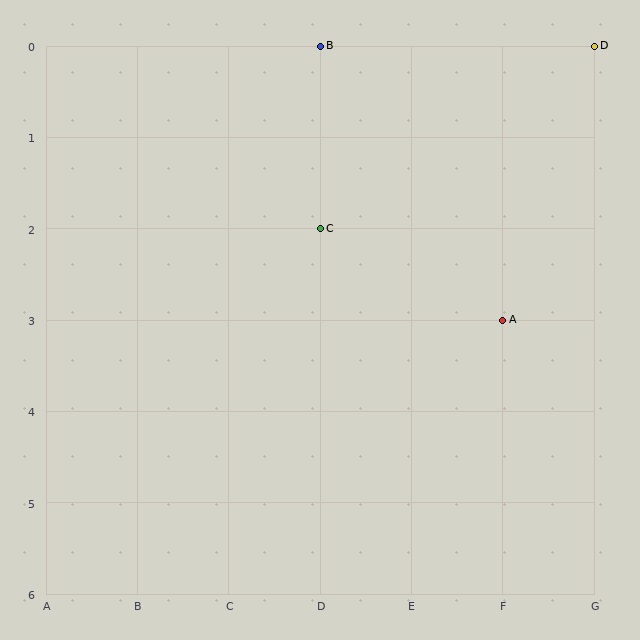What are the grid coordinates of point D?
Point D is at grid coordinates (G, 0).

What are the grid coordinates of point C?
Point C is at grid coordinates (D, 2).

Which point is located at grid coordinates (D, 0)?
Point B is at (D, 0).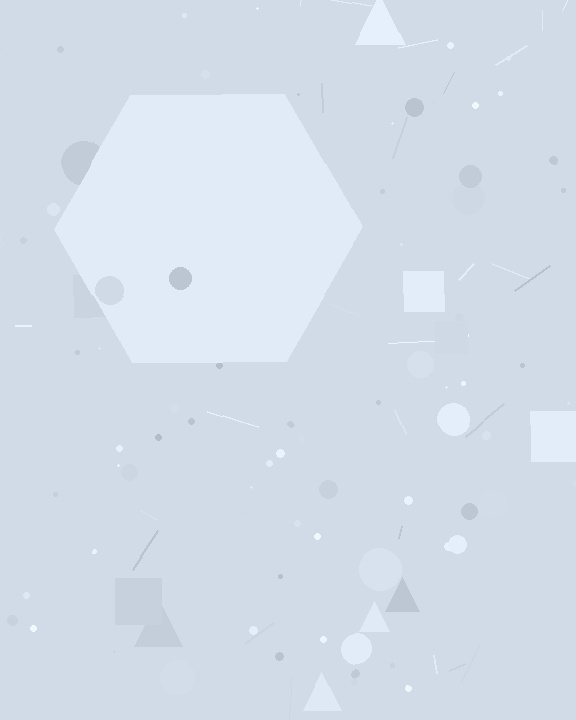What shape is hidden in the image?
A hexagon is hidden in the image.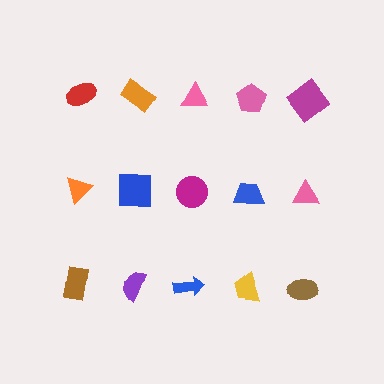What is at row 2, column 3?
A magenta circle.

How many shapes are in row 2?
5 shapes.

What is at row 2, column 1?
An orange triangle.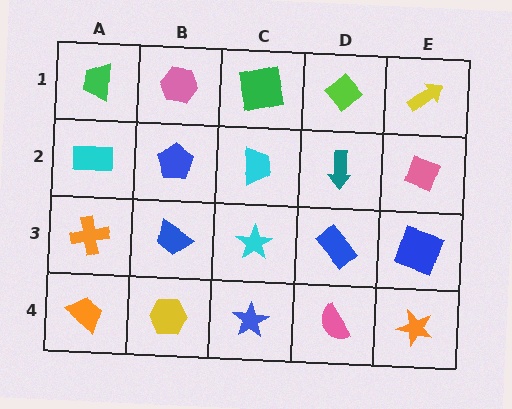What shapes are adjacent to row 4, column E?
A blue square (row 3, column E), a pink semicircle (row 4, column D).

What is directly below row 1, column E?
A pink diamond.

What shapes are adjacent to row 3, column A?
A cyan rectangle (row 2, column A), an orange trapezoid (row 4, column A), a blue trapezoid (row 3, column B).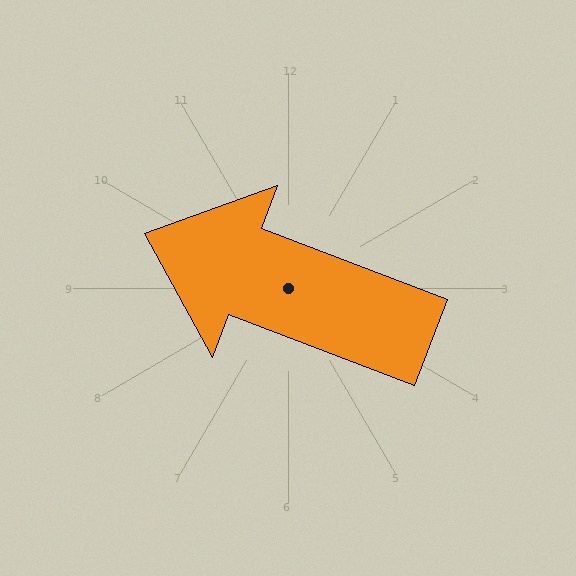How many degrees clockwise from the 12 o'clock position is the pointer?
Approximately 291 degrees.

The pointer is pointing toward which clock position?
Roughly 10 o'clock.